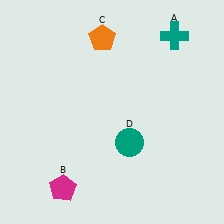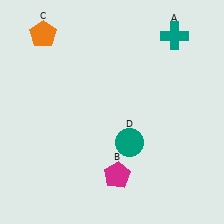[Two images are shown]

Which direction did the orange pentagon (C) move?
The orange pentagon (C) moved left.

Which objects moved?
The objects that moved are: the magenta pentagon (B), the orange pentagon (C).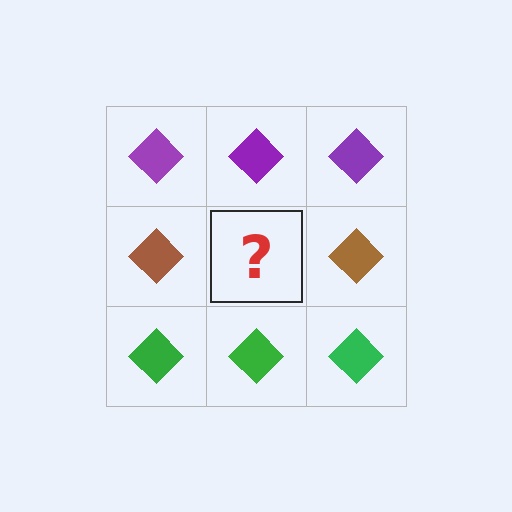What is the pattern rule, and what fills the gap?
The rule is that each row has a consistent color. The gap should be filled with a brown diamond.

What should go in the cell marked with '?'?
The missing cell should contain a brown diamond.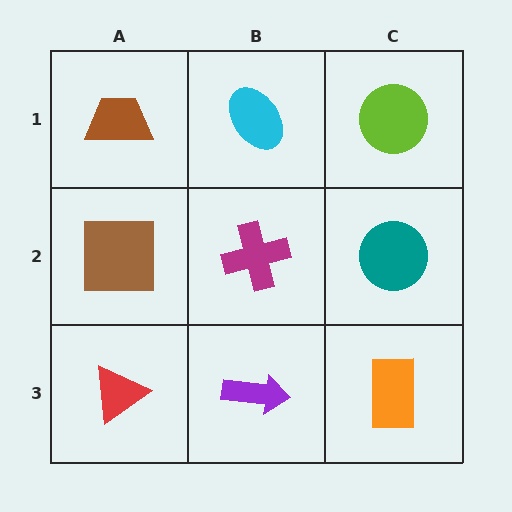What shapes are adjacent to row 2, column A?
A brown trapezoid (row 1, column A), a red triangle (row 3, column A), a magenta cross (row 2, column B).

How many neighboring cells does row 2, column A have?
3.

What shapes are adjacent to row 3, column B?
A magenta cross (row 2, column B), a red triangle (row 3, column A), an orange rectangle (row 3, column C).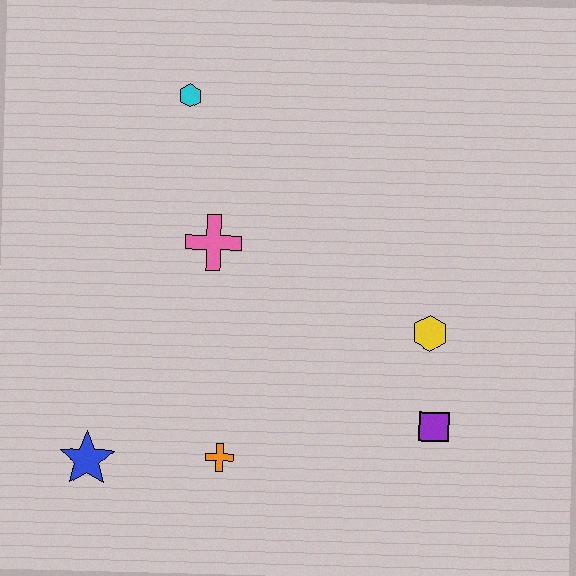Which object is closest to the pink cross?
The cyan hexagon is closest to the pink cross.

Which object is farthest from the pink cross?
The purple square is farthest from the pink cross.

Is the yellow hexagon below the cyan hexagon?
Yes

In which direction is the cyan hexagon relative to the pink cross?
The cyan hexagon is above the pink cross.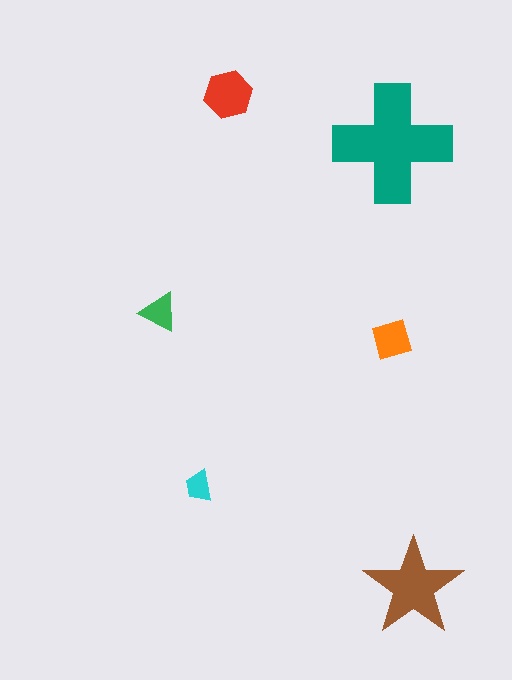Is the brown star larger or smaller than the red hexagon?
Larger.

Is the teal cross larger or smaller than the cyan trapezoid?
Larger.